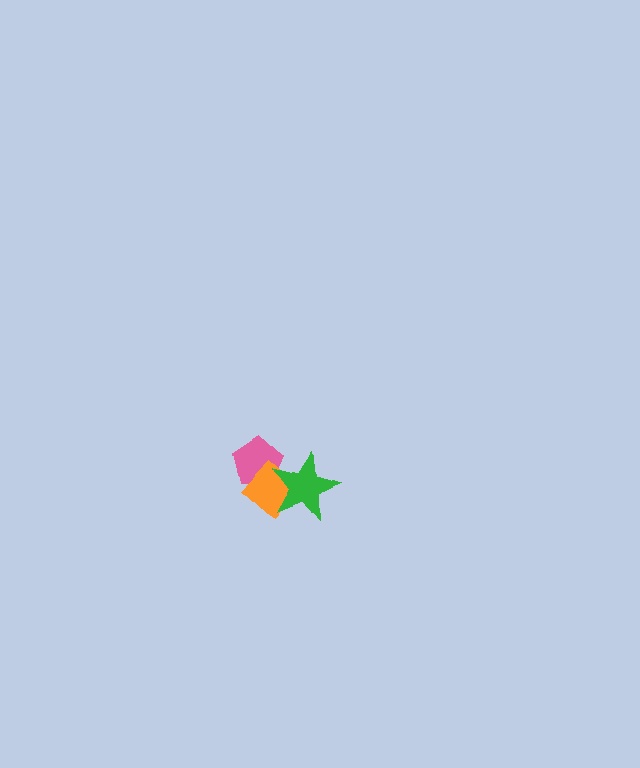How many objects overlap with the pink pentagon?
2 objects overlap with the pink pentagon.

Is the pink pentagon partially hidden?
Yes, it is partially covered by another shape.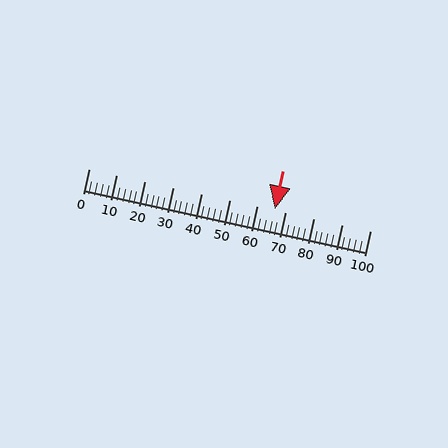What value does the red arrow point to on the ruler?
The red arrow points to approximately 66.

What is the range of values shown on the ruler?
The ruler shows values from 0 to 100.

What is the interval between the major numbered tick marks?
The major tick marks are spaced 10 units apart.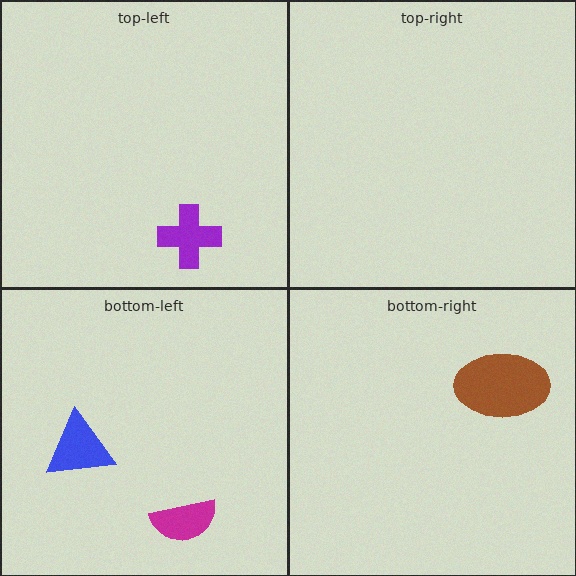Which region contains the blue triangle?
The bottom-left region.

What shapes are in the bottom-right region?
The brown ellipse.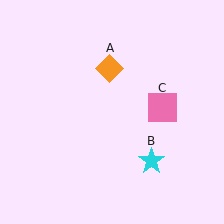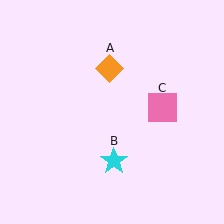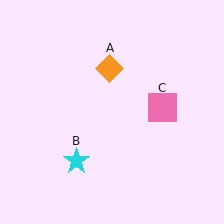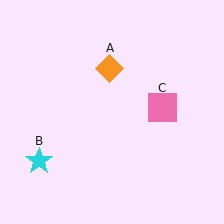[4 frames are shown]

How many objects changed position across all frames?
1 object changed position: cyan star (object B).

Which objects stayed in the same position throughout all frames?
Orange diamond (object A) and pink square (object C) remained stationary.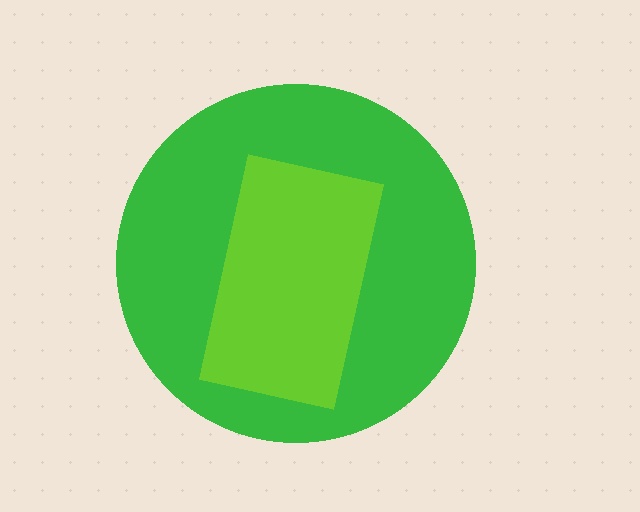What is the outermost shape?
The green circle.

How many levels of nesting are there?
2.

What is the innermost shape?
The lime rectangle.